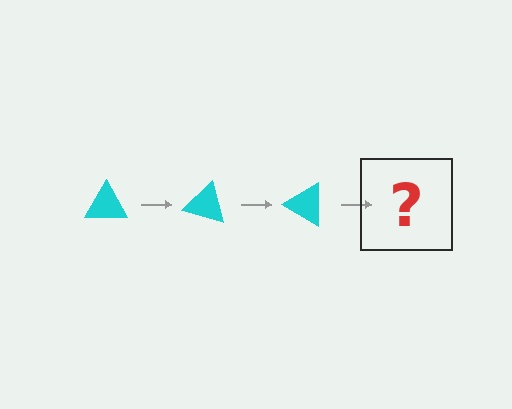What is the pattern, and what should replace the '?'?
The pattern is that the triangle rotates 15 degrees each step. The '?' should be a cyan triangle rotated 45 degrees.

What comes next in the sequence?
The next element should be a cyan triangle rotated 45 degrees.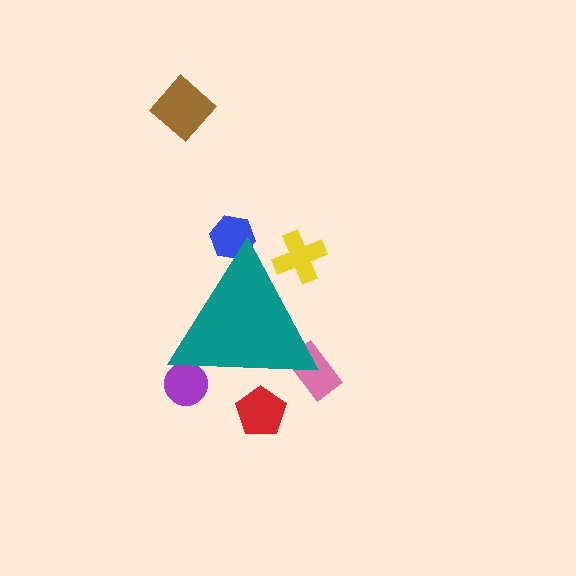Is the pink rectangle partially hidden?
Yes, the pink rectangle is partially hidden behind the teal triangle.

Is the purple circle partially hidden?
Yes, the purple circle is partially hidden behind the teal triangle.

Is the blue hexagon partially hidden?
Yes, the blue hexagon is partially hidden behind the teal triangle.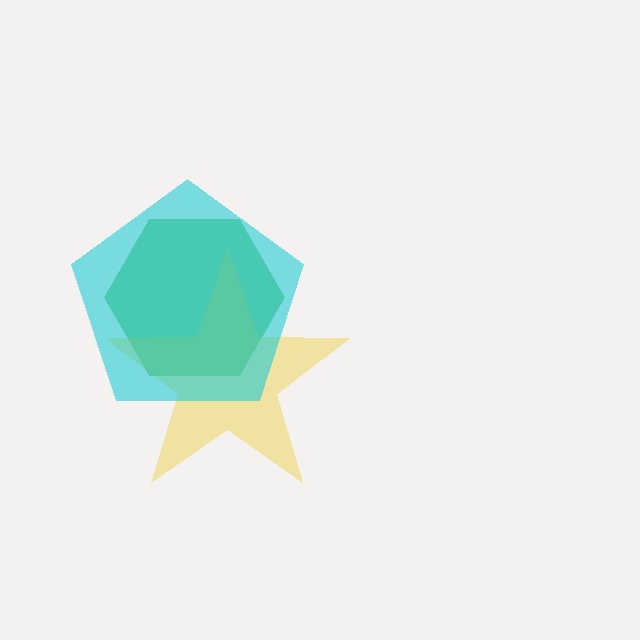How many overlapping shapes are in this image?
There are 3 overlapping shapes in the image.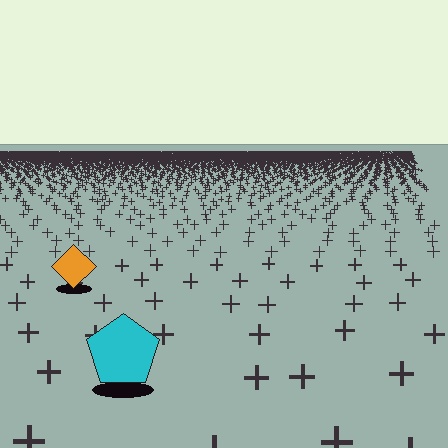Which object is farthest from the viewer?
The orange diamond is farthest from the viewer. It appears smaller and the ground texture around it is denser.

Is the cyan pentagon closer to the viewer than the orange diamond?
Yes. The cyan pentagon is closer — you can tell from the texture gradient: the ground texture is coarser near it.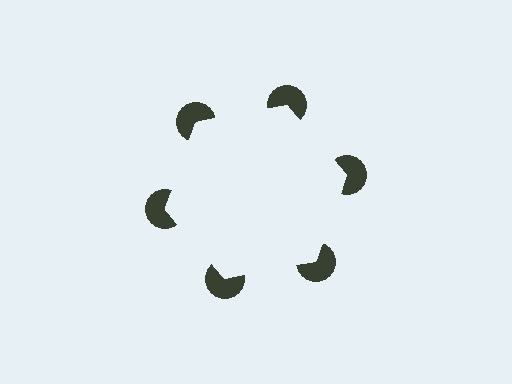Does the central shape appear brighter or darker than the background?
It typically appears slightly brighter than the background, even though no actual brightness change is drawn.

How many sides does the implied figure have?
6 sides.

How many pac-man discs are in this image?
There are 6 — one at each vertex of the illusory hexagon.